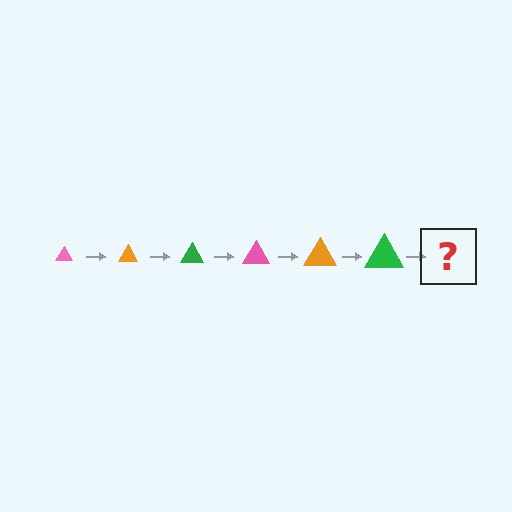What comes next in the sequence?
The next element should be a pink triangle, larger than the previous one.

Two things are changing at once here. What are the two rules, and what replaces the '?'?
The two rules are that the triangle grows larger each step and the color cycles through pink, orange, and green. The '?' should be a pink triangle, larger than the previous one.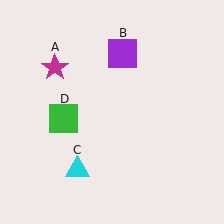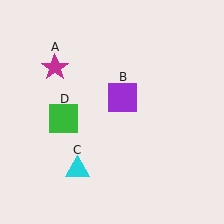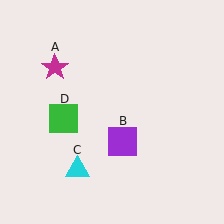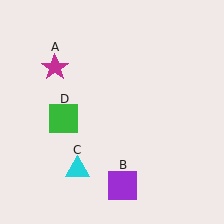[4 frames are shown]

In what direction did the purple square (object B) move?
The purple square (object B) moved down.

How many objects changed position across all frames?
1 object changed position: purple square (object B).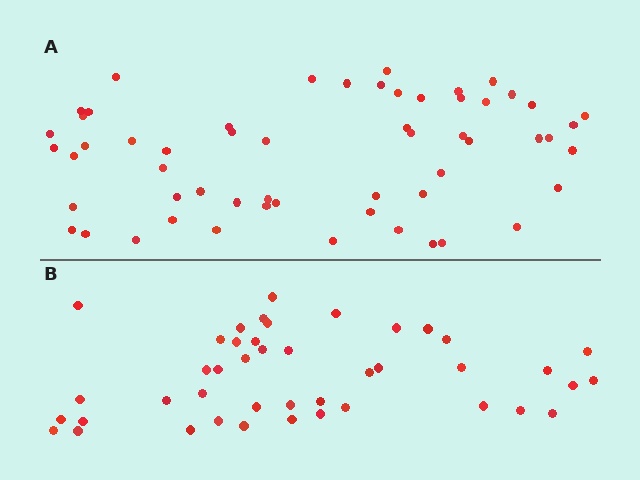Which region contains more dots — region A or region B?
Region A (the top region) has more dots.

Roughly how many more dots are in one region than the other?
Region A has approximately 15 more dots than region B.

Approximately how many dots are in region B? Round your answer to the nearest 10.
About 40 dots. (The exact count is 43, which rounds to 40.)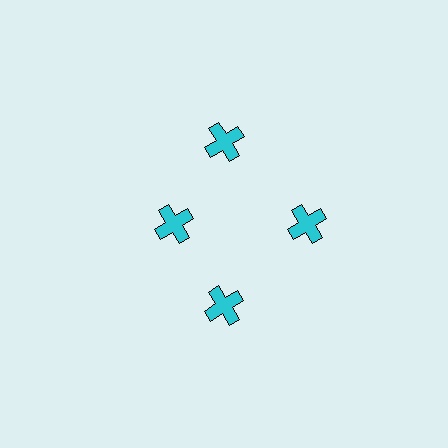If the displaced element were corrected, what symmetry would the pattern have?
It would have 4-fold rotational symmetry — the pattern would map onto itself every 90 degrees.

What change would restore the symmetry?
The symmetry would be restored by moving it outward, back onto the ring so that all 4 crosses sit at equal angles and equal distance from the center.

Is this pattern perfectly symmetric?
No. The 4 cyan crosses are arranged in a ring, but one element near the 9 o'clock position is pulled inward toward the center, breaking the 4-fold rotational symmetry.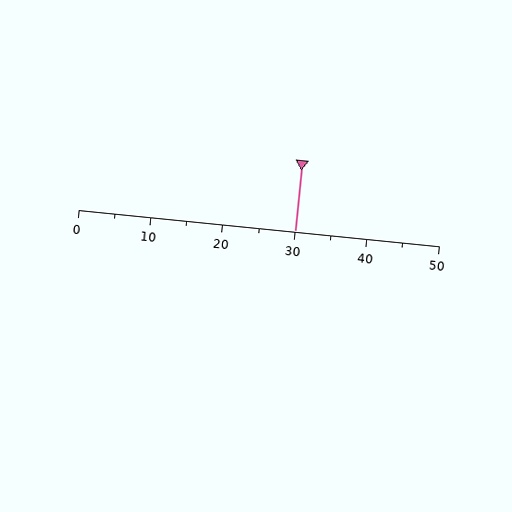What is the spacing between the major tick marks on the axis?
The major ticks are spaced 10 apart.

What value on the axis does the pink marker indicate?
The marker indicates approximately 30.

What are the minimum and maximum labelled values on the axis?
The axis runs from 0 to 50.